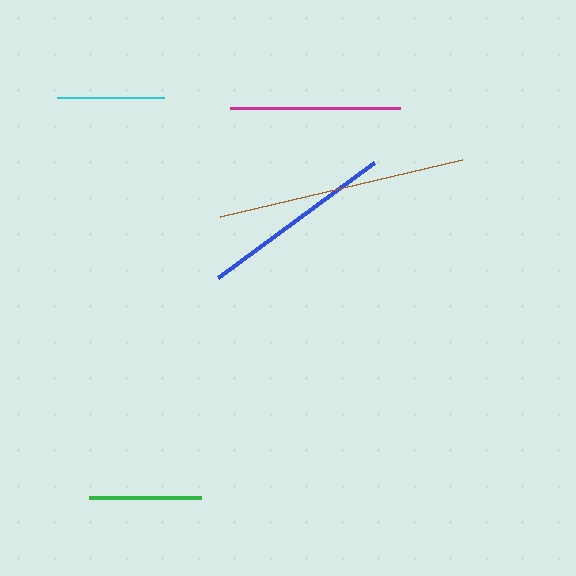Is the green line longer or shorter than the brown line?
The brown line is longer than the green line.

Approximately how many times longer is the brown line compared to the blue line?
The brown line is approximately 1.3 times the length of the blue line.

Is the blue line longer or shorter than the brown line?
The brown line is longer than the blue line.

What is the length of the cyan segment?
The cyan segment is approximately 107 pixels long.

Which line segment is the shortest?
The cyan line is the shortest at approximately 107 pixels.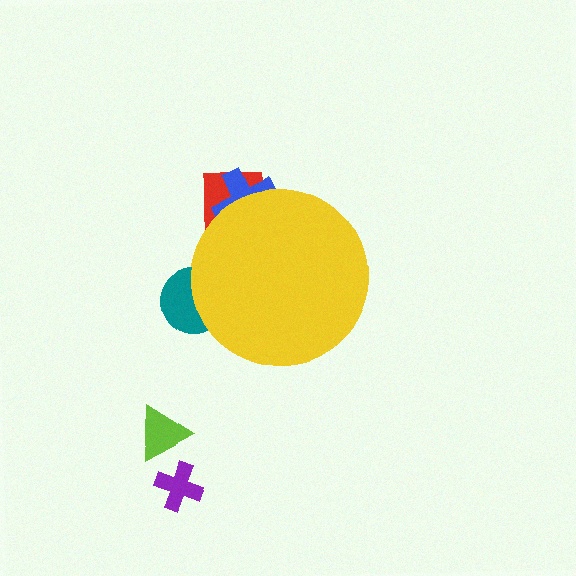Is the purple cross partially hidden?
No, the purple cross is fully visible.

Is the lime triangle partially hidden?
No, the lime triangle is fully visible.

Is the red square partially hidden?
Yes, the red square is partially hidden behind the yellow circle.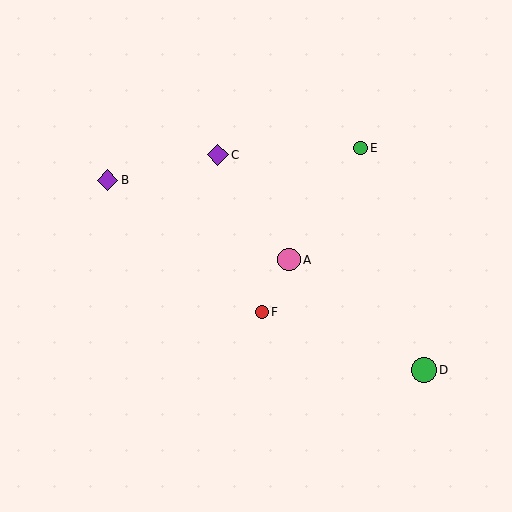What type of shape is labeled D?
Shape D is a green circle.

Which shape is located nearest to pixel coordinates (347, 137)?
The green circle (labeled E) at (360, 148) is nearest to that location.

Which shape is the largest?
The green circle (labeled D) is the largest.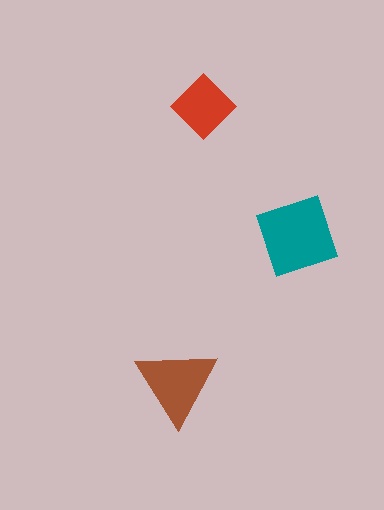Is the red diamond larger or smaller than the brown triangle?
Smaller.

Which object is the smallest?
The red diamond.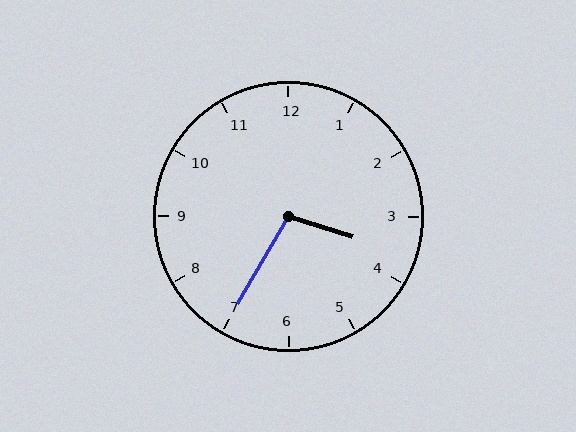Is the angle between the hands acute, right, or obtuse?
It is obtuse.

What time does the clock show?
3:35.